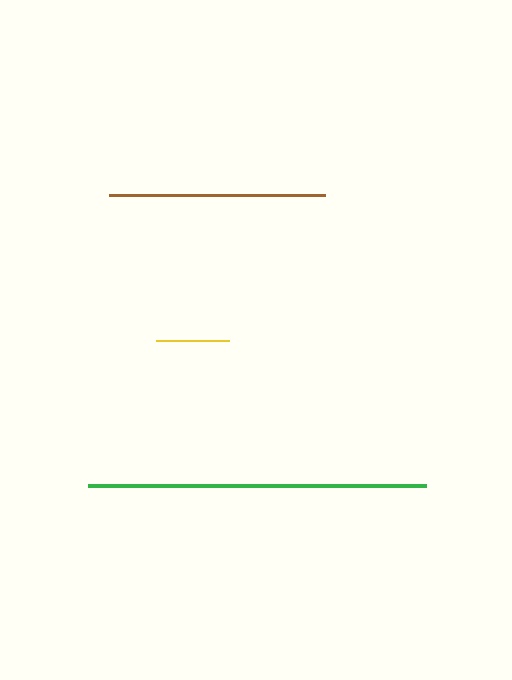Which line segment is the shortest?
The yellow line is the shortest at approximately 72 pixels.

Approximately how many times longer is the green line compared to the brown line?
The green line is approximately 1.6 times the length of the brown line.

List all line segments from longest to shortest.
From longest to shortest: green, brown, yellow.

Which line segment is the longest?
The green line is the longest at approximately 338 pixels.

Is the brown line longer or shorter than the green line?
The green line is longer than the brown line.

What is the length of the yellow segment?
The yellow segment is approximately 72 pixels long.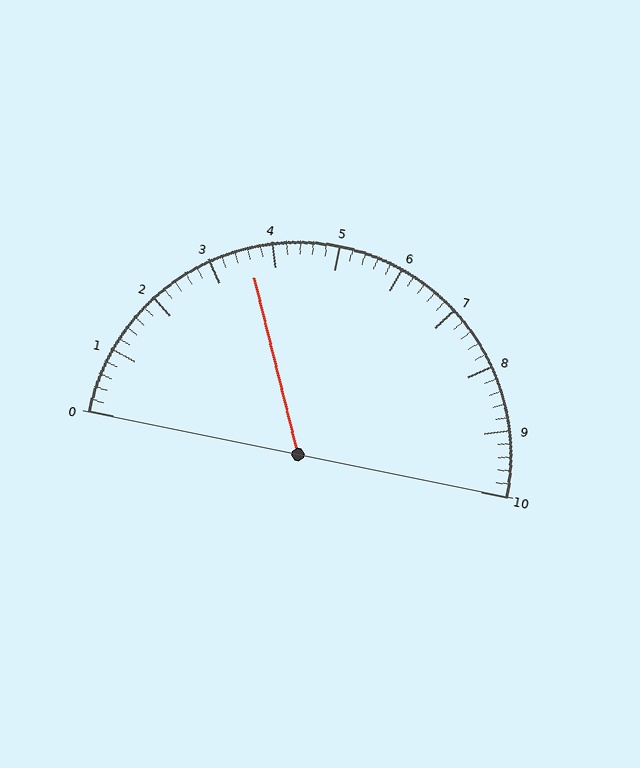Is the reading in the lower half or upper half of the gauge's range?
The reading is in the lower half of the range (0 to 10).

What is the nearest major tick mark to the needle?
The nearest major tick mark is 4.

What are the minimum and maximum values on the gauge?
The gauge ranges from 0 to 10.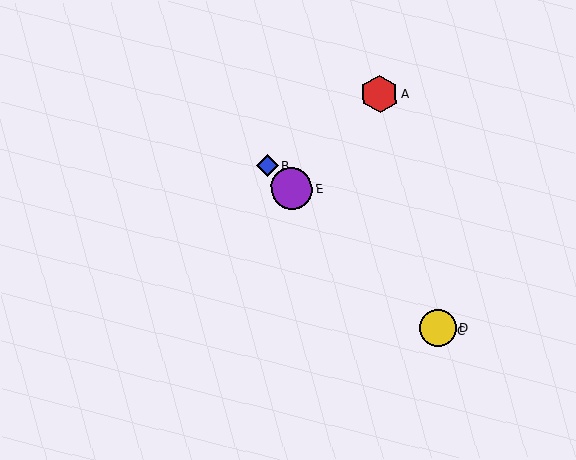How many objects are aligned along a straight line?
4 objects (B, C, D, E) are aligned along a straight line.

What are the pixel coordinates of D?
Object D is at (438, 329).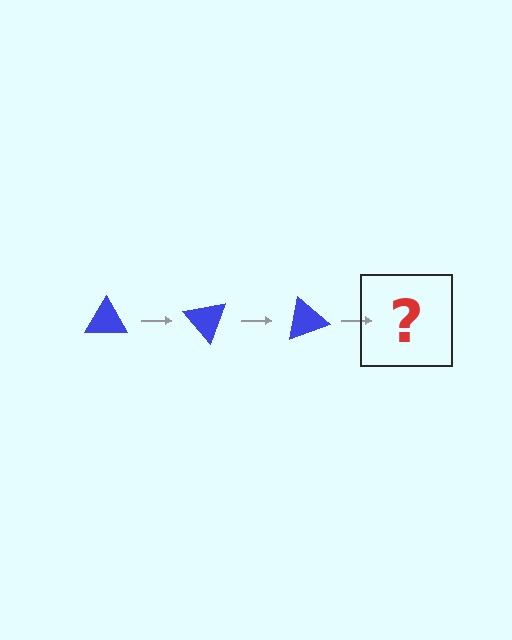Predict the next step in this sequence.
The next step is a blue triangle rotated 150 degrees.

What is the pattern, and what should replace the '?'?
The pattern is that the triangle rotates 50 degrees each step. The '?' should be a blue triangle rotated 150 degrees.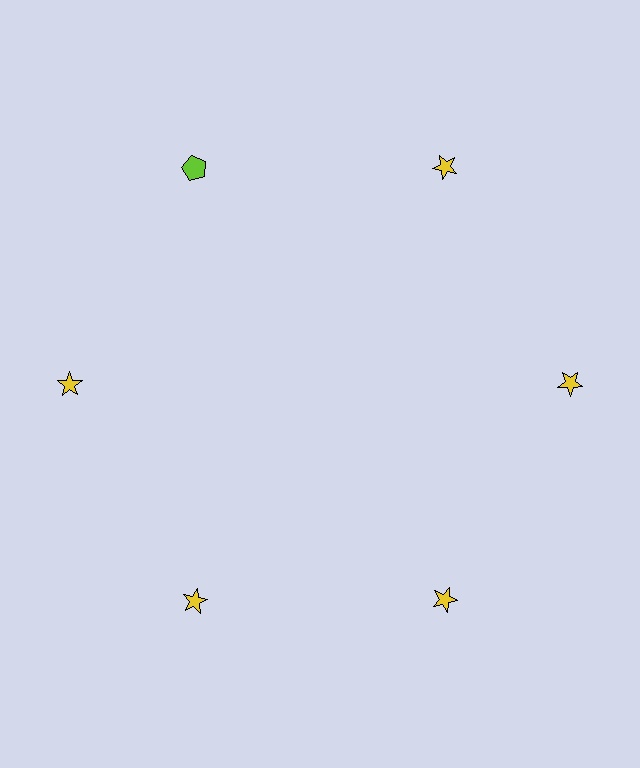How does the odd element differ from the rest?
It differs in both color (lime instead of yellow) and shape (pentagon instead of star).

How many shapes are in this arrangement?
There are 6 shapes arranged in a ring pattern.